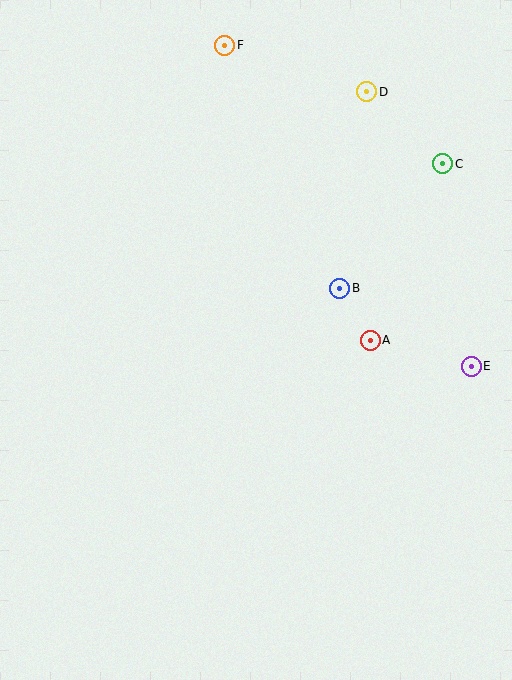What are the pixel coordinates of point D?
Point D is at (367, 92).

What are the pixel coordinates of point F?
Point F is at (225, 45).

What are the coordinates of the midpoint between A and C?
The midpoint between A and C is at (406, 252).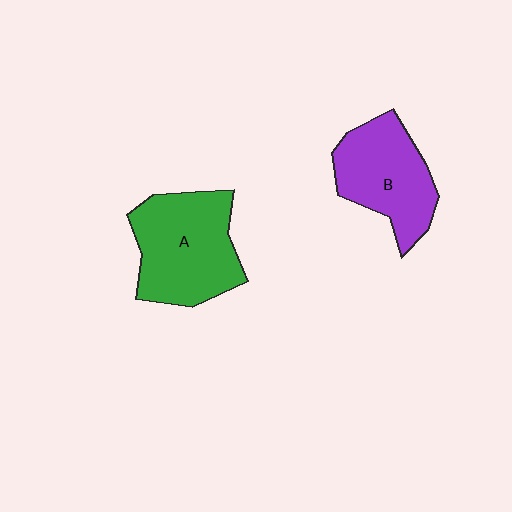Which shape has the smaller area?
Shape B (purple).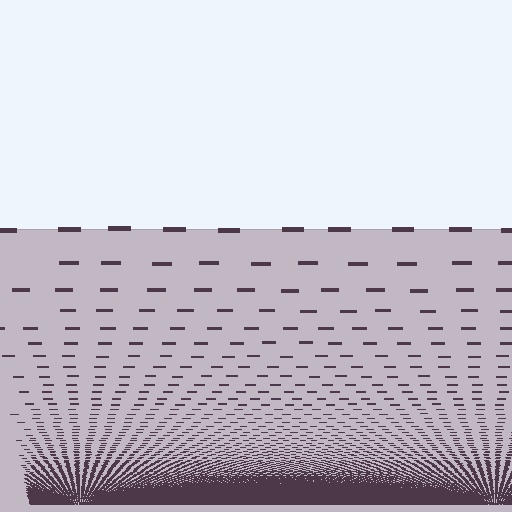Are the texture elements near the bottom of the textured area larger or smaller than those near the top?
Smaller. The gradient is inverted — elements near the bottom are smaller and denser.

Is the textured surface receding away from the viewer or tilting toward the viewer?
The surface appears to tilt toward the viewer. Texture elements get larger and sparser toward the top.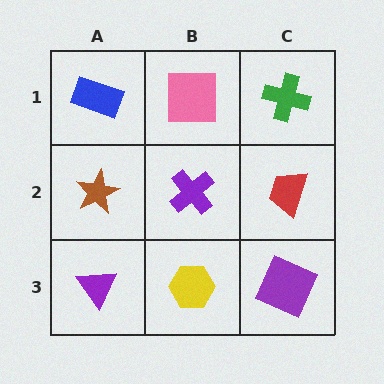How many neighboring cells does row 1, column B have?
3.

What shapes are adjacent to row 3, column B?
A purple cross (row 2, column B), a purple triangle (row 3, column A), a purple square (row 3, column C).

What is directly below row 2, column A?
A purple triangle.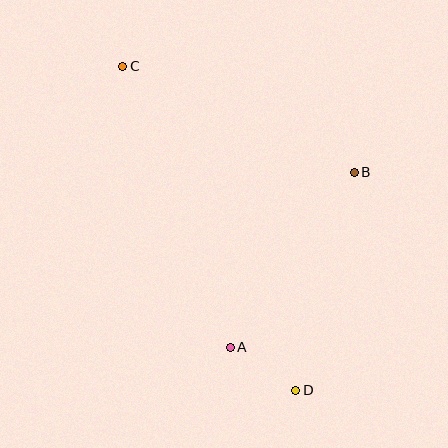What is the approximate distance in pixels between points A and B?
The distance between A and B is approximately 214 pixels.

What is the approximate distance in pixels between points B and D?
The distance between B and D is approximately 225 pixels.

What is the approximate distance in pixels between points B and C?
The distance between B and C is approximately 255 pixels.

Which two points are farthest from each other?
Points C and D are farthest from each other.